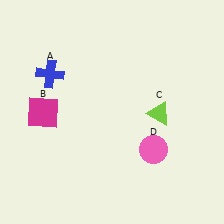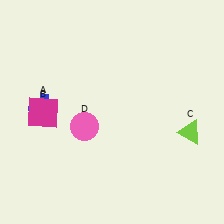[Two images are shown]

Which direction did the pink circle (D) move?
The pink circle (D) moved left.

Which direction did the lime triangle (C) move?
The lime triangle (C) moved right.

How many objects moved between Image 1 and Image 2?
3 objects moved between the two images.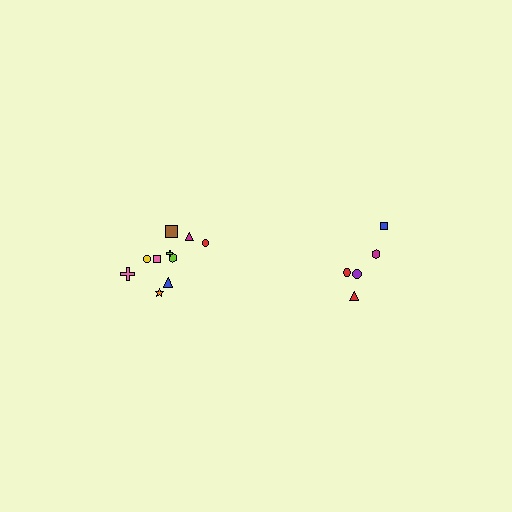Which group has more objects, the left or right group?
The left group.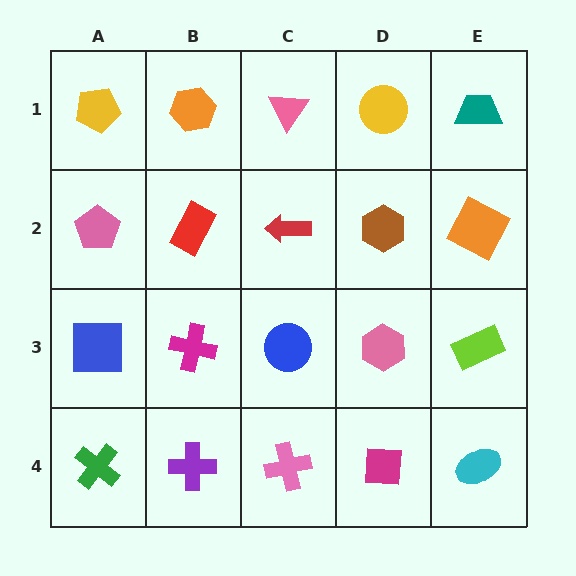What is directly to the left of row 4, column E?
A magenta square.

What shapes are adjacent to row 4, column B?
A magenta cross (row 3, column B), a green cross (row 4, column A), a pink cross (row 4, column C).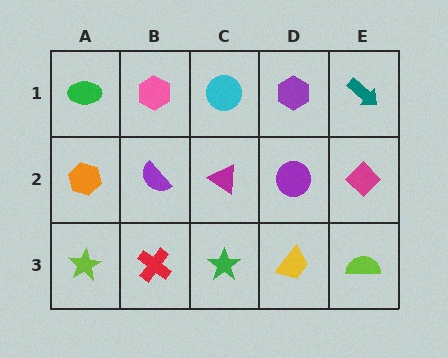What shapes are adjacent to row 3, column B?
A purple semicircle (row 2, column B), a lime star (row 3, column A), a green star (row 3, column C).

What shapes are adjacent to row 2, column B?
A pink hexagon (row 1, column B), a red cross (row 3, column B), an orange hexagon (row 2, column A), a magenta triangle (row 2, column C).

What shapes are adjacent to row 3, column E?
A magenta diamond (row 2, column E), a yellow trapezoid (row 3, column D).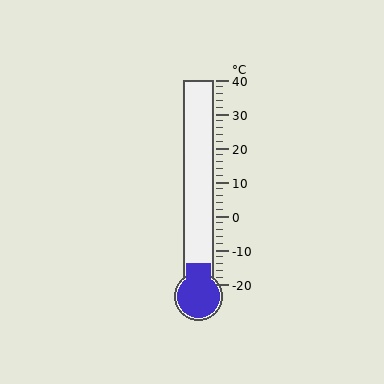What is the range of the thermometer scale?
The thermometer scale ranges from -20°C to 40°C.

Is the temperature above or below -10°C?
The temperature is below -10°C.